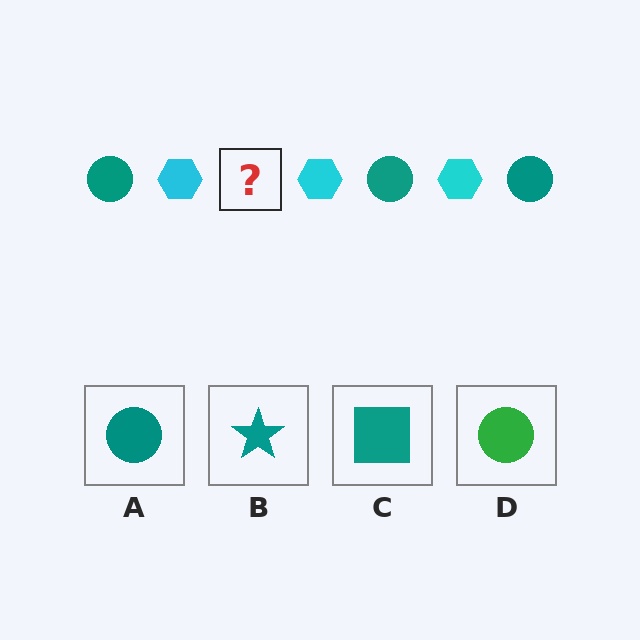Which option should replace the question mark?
Option A.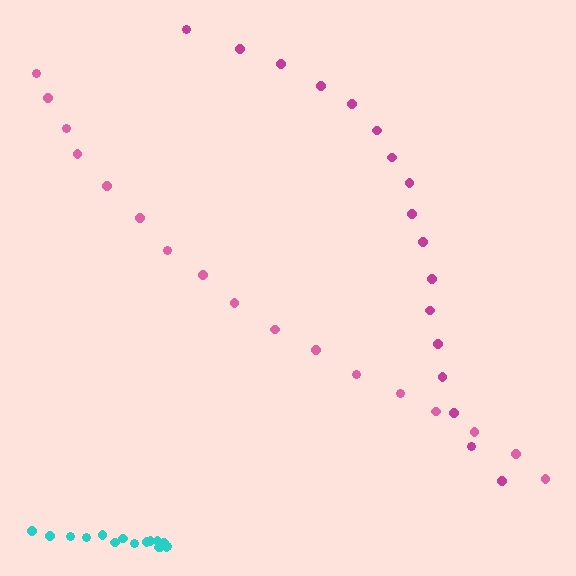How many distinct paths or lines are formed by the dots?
There are 3 distinct paths.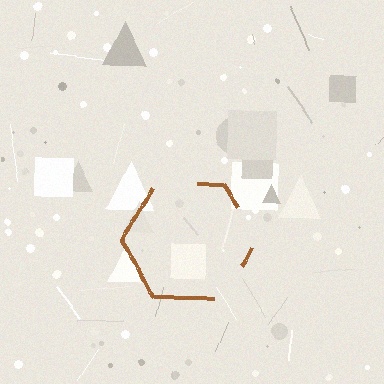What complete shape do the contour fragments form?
The contour fragments form a hexagon.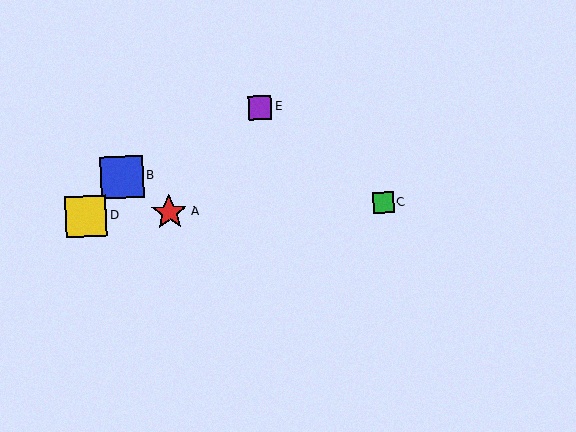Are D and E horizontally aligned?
No, D is at y≈216 and E is at y≈107.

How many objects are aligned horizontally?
3 objects (A, C, D) are aligned horizontally.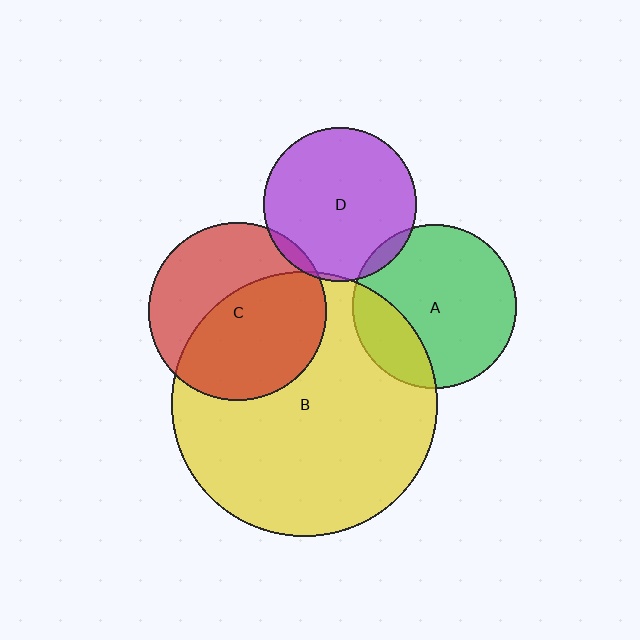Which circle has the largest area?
Circle B (yellow).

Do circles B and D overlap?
Yes.